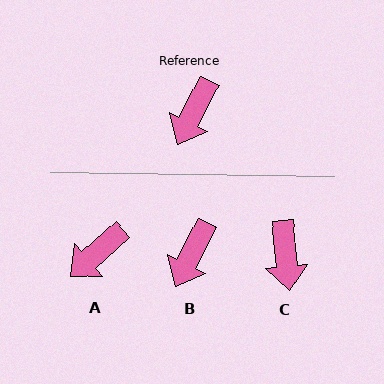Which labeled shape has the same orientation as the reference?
B.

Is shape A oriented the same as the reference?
No, it is off by about 21 degrees.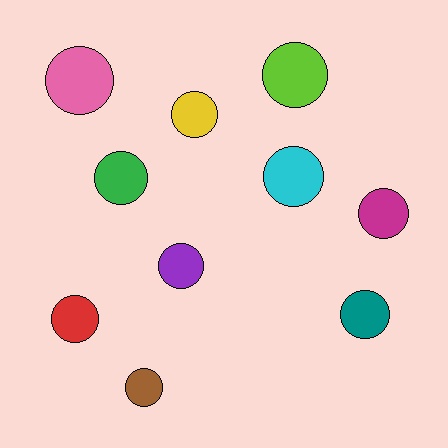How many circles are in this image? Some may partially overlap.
There are 10 circles.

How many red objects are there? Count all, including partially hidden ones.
There is 1 red object.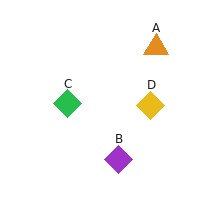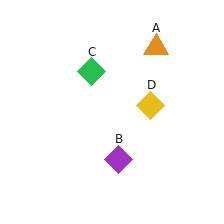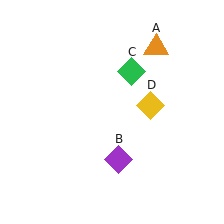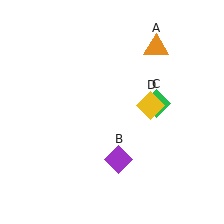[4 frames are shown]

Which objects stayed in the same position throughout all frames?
Orange triangle (object A) and purple diamond (object B) and yellow diamond (object D) remained stationary.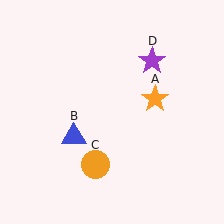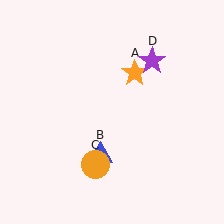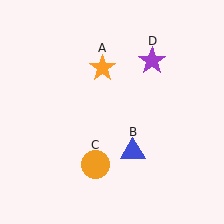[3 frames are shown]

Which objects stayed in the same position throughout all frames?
Orange circle (object C) and purple star (object D) remained stationary.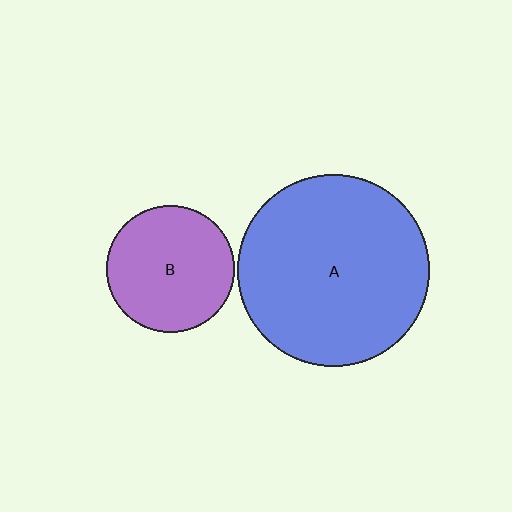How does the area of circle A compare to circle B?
Approximately 2.3 times.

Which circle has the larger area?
Circle A (blue).